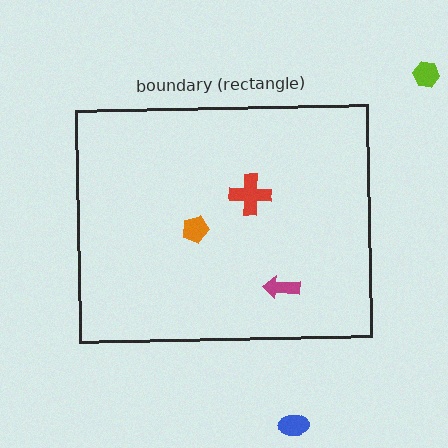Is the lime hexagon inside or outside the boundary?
Outside.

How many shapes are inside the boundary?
3 inside, 2 outside.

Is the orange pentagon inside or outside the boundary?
Inside.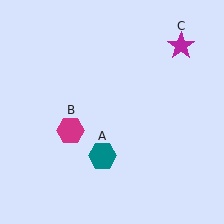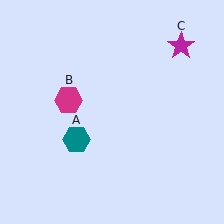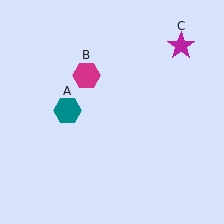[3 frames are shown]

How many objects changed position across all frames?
2 objects changed position: teal hexagon (object A), magenta hexagon (object B).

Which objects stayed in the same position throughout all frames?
Magenta star (object C) remained stationary.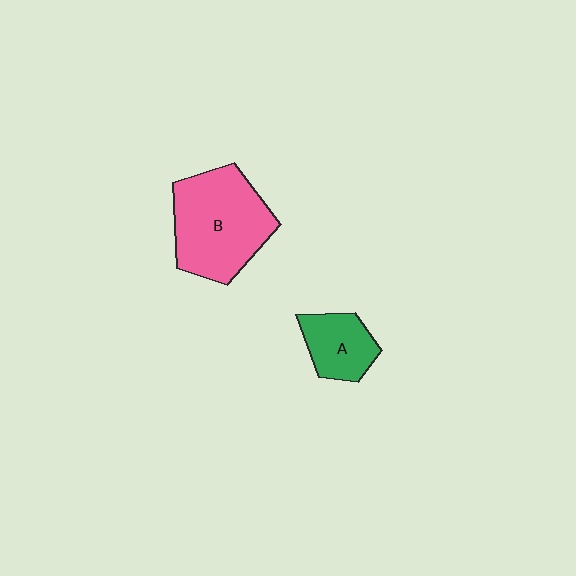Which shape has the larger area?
Shape B (pink).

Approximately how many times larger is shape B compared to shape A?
Approximately 2.1 times.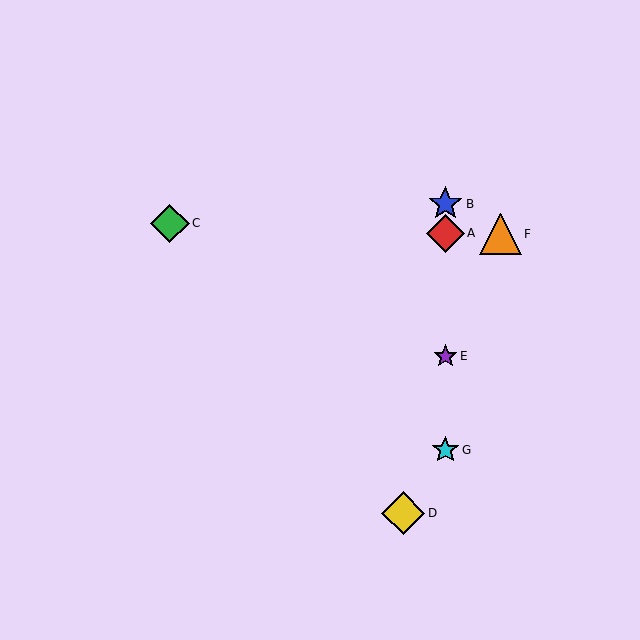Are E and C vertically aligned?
No, E is at x≈445 and C is at x≈170.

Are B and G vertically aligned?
Yes, both are at x≈445.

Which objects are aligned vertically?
Objects A, B, E, G are aligned vertically.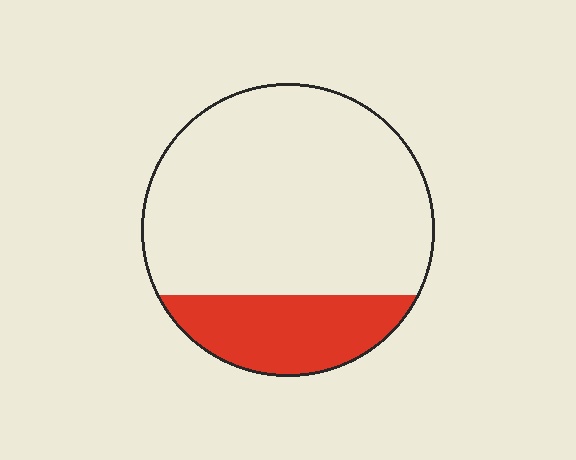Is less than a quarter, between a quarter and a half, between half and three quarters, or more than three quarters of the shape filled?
Less than a quarter.